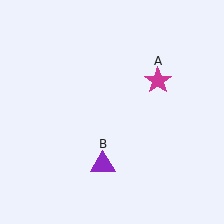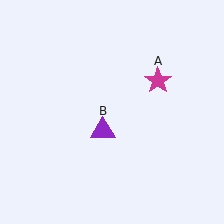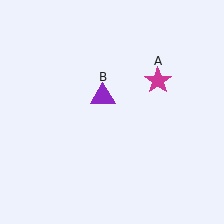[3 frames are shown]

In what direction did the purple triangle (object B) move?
The purple triangle (object B) moved up.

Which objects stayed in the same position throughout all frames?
Magenta star (object A) remained stationary.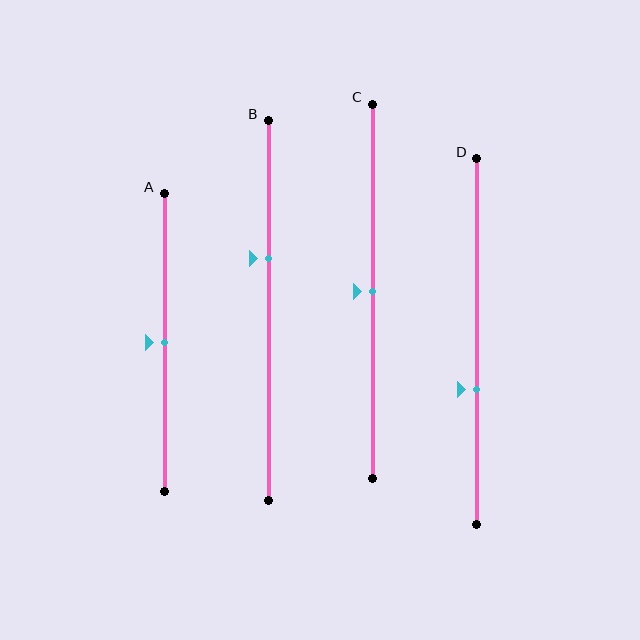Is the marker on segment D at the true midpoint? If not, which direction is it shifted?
No, the marker on segment D is shifted downward by about 13% of the segment length.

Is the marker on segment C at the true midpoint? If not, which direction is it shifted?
Yes, the marker on segment C is at the true midpoint.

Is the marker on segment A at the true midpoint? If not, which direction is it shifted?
Yes, the marker on segment A is at the true midpoint.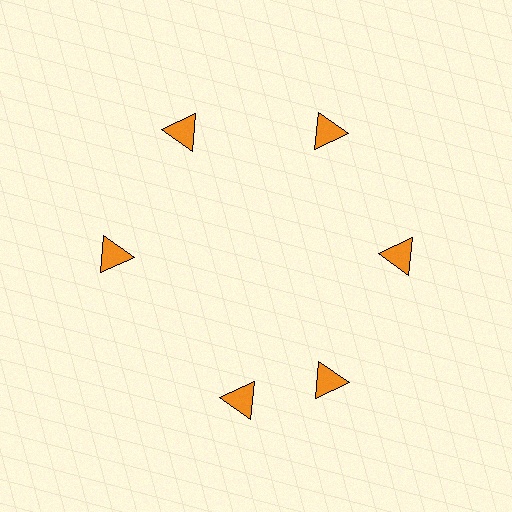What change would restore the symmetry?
The symmetry would be restored by rotating it back into even spacing with its neighbors so that all 6 triangles sit at equal angles and equal distance from the center.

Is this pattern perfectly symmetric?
No. The 6 orange triangles are arranged in a ring, but one element near the 7 o'clock position is rotated out of alignment along the ring, breaking the 6-fold rotational symmetry.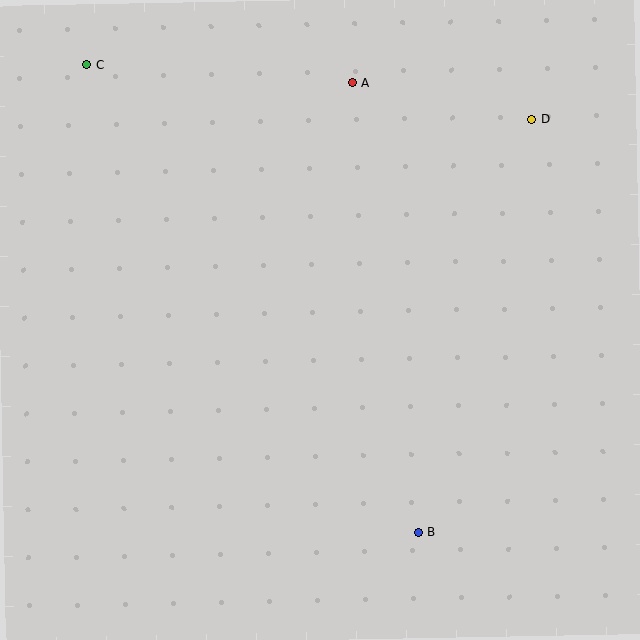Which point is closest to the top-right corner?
Point D is closest to the top-right corner.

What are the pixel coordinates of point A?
Point A is at (352, 83).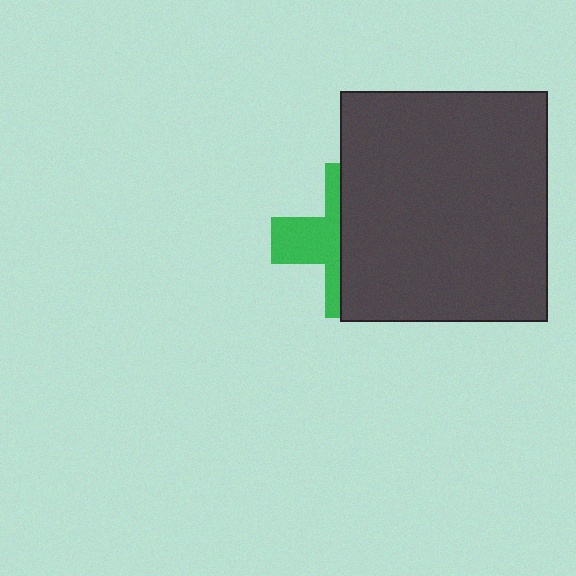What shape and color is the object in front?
The object in front is a dark gray rectangle.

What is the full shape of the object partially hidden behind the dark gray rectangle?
The partially hidden object is a green cross.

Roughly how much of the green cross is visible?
A small part of it is visible (roughly 38%).